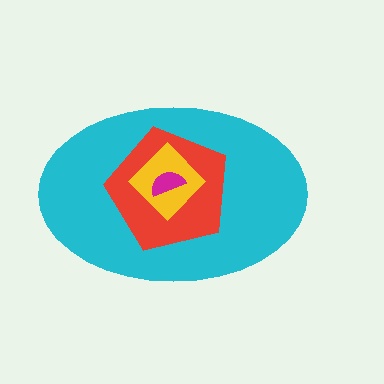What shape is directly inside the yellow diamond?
The magenta semicircle.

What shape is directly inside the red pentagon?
The yellow diamond.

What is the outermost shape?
The cyan ellipse.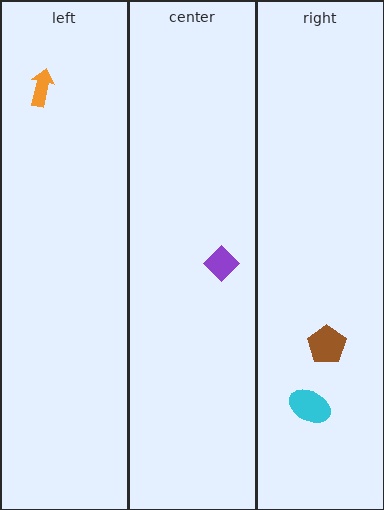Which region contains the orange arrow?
The left region.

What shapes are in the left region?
The orange arrow.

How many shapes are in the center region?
1.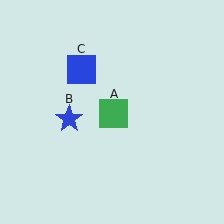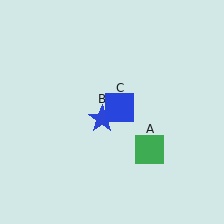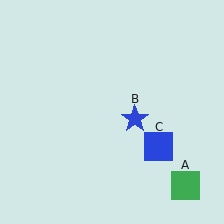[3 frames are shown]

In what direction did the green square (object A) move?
The green square (object A) moved down and to the right.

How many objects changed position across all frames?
3 objects changed position: green square (object A), blue star (object B), blue square (object C).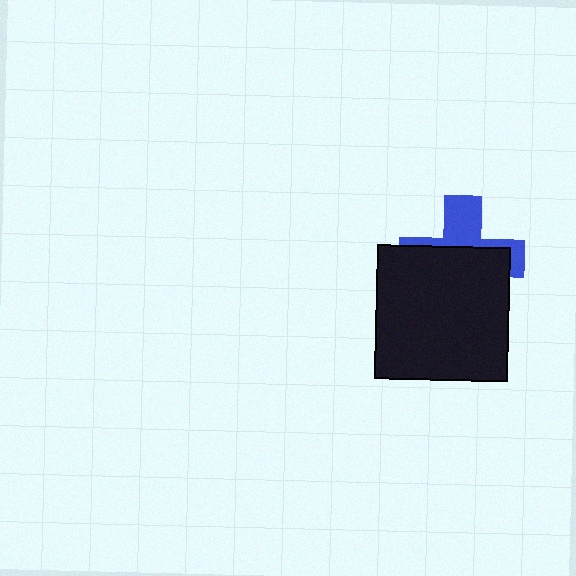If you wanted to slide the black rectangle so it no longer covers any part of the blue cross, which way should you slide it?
Slide it down — that is the most direct way to separate the two shapes.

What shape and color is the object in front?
The object in front is a black rectangle.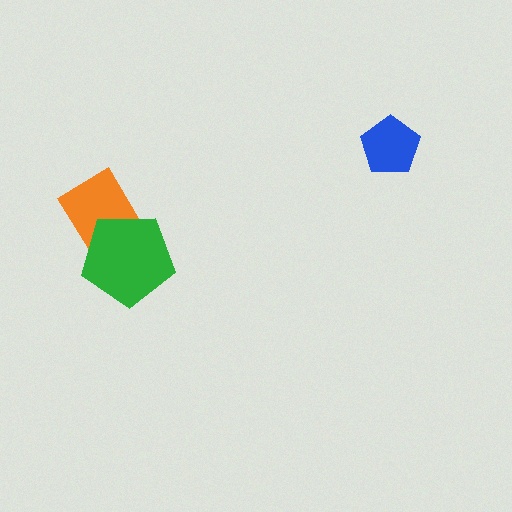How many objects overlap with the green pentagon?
1 object overlaps with the green pentagon.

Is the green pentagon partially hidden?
No, no other shape covers it.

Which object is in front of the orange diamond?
The green pentagon is in front of the orange diamond.